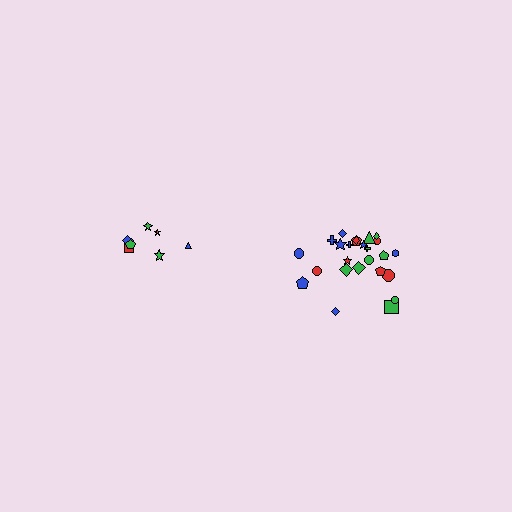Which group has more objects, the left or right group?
The right group.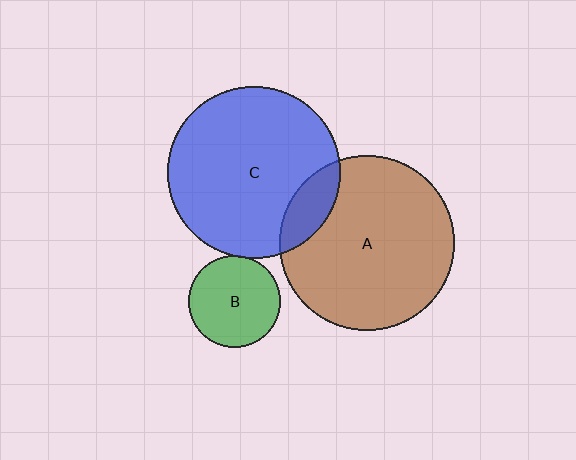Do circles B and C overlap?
Yes.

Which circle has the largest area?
Circle A (brown).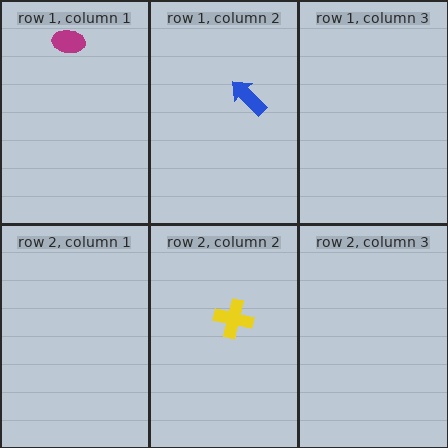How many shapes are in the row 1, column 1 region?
1.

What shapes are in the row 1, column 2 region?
The blue arrow.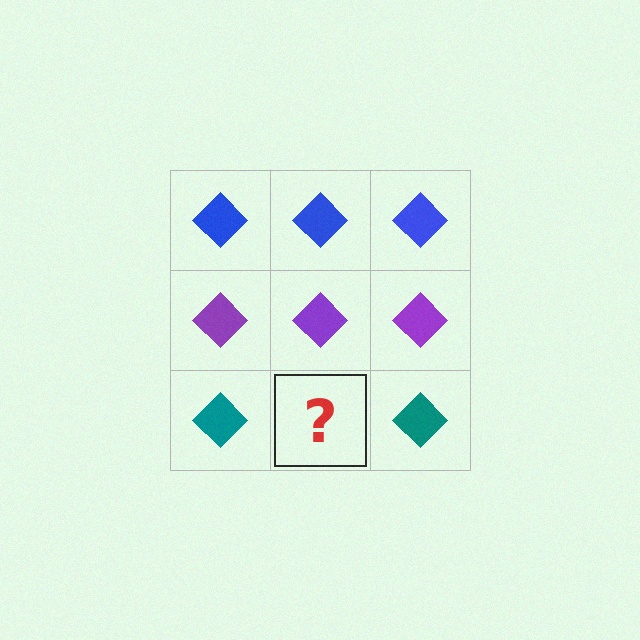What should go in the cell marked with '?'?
The missing cell should contain a teal diamond.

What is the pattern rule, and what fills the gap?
The rule is that each row has a consistent color. The gap should be filled with a teal diamond.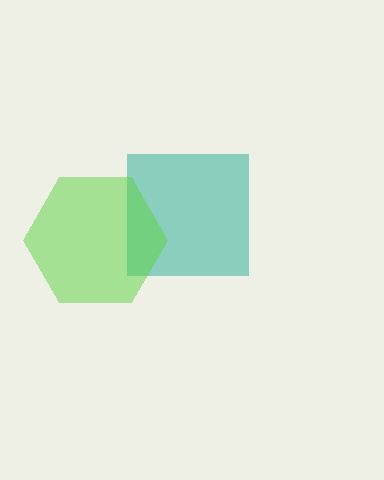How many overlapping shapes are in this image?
There are 2 overlapping shapes in the image.